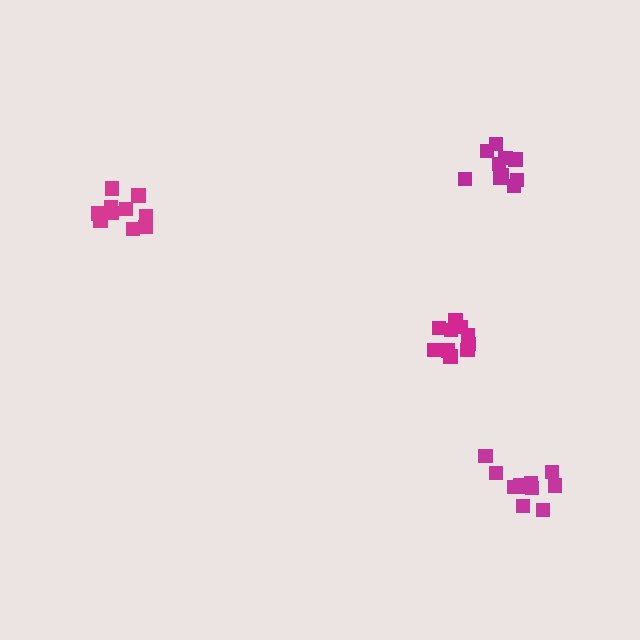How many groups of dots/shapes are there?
There are 4 groups.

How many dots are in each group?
Group 1: 10 dots, Group 2: 10 dots, Group 3: 11 dots, Group 4: 10 dots (41 total).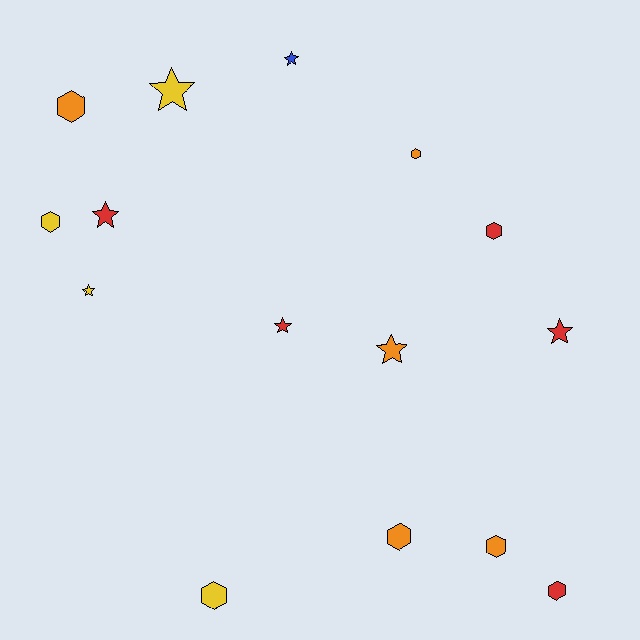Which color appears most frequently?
Red, with 5 objects.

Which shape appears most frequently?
Hexagon, with 8 objects.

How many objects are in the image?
There are 15 objects.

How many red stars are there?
There are 3 red stars.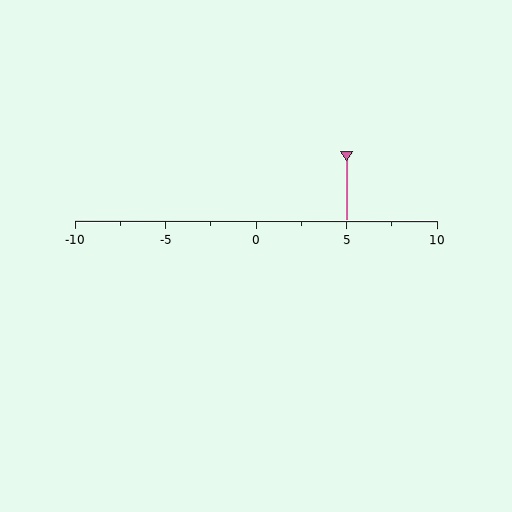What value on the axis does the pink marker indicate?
The marker indicates approximately 5.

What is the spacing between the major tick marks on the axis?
The major ticks are spaced 5 apart.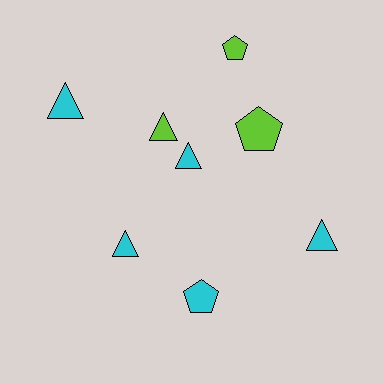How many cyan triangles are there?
There are 4 cyan triangles.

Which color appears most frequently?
Cyan, with 5 objects.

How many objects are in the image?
There are 8 objects.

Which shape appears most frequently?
Triangle, with 5 objects.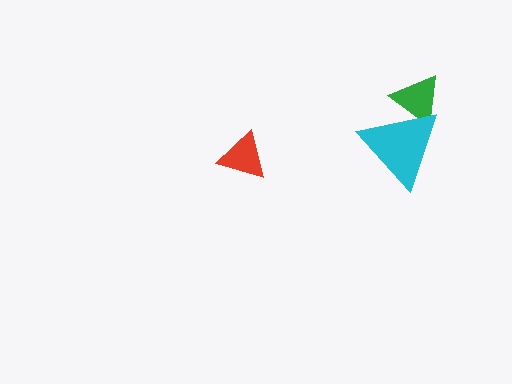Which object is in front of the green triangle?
The cyan triangle is in front of the green triangle.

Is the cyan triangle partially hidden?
No, no other shape covers it.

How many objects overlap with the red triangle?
0 objects overlap with the red triangle.